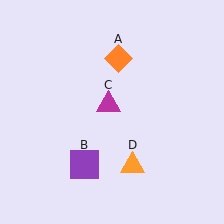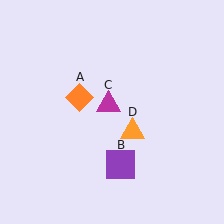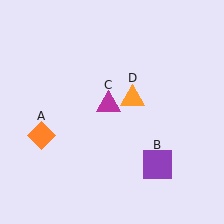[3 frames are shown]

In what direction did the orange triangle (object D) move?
The orange triangle (object D) moved up.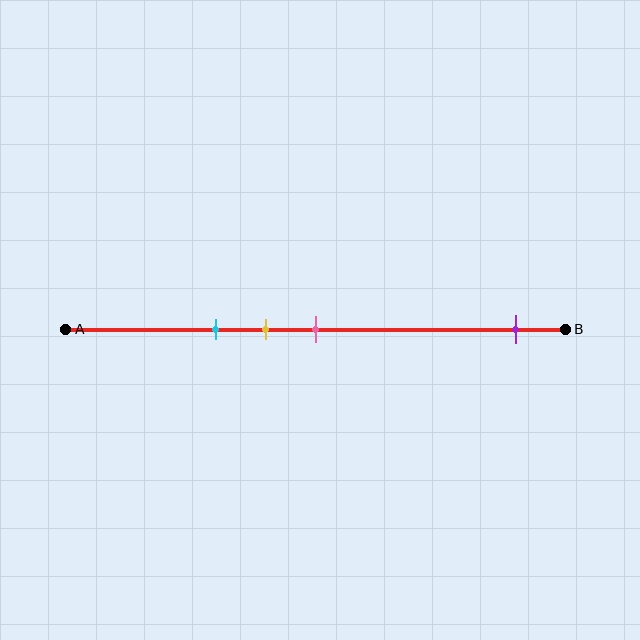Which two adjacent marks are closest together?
The yellow and pink marks are the closest adjacent pair.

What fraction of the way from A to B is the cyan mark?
The cyan mark is approximately 30% (0.3) of the way from A to B.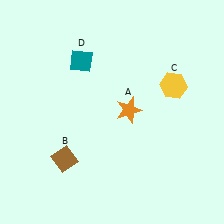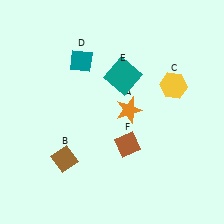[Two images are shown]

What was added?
A teal square (E), a brown diamond (F) were added in Image 2.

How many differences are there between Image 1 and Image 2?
There are 2 differences between the two images.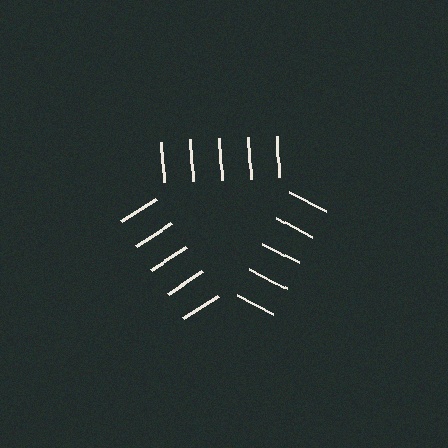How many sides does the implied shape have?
3 sides — the line-ends trace a triangle.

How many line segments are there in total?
15 — 5 along each of the 3 edges.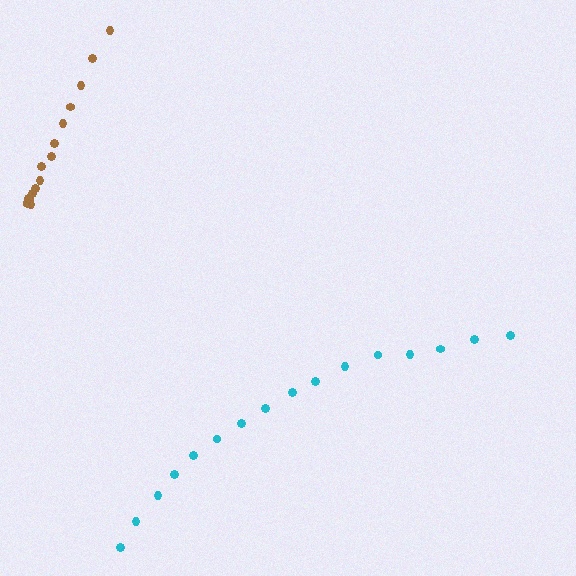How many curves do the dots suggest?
There are 2 distinct paths.